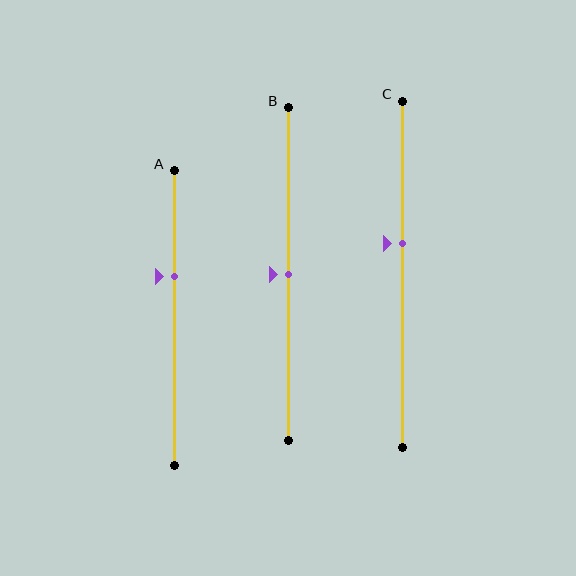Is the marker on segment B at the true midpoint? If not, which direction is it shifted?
Yes, the marker on segment B is at the true midpoint.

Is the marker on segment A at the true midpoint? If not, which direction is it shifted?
No, the marker on segment A is shifted upward by about 14% of the segment length.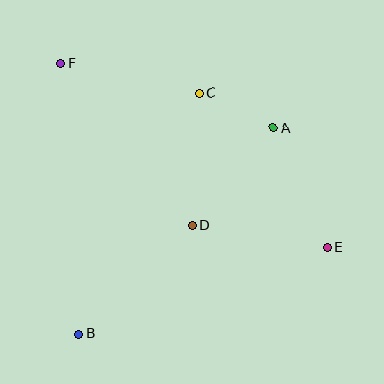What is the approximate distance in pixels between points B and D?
The distance between B and D is approximately 157 pixels.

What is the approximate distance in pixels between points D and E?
The distance between D and E is approximately 138 pixels.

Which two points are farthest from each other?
Points E and F are farthest from each other.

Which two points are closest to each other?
Points A and C are closest to each other.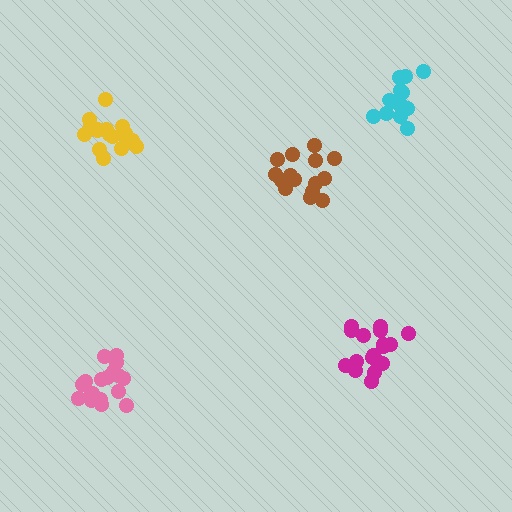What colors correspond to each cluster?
The clusters are colored: brown, yellow, magenta, pink, cyan.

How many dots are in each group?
Group 1: 15 dots, Group 2: 17 dots, Group 3: 18 dots, Group 4: 19 dots, Group 5: 14 dots (83 total).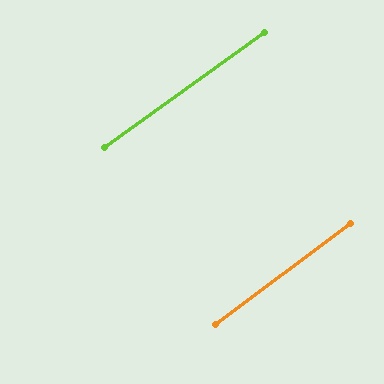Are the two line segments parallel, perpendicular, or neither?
Parallel — their directions differ by only 1.1°.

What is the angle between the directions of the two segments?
Approximately 1 degree.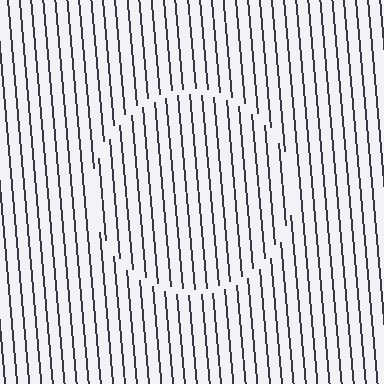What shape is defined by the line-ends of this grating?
An illusory circle. The interior of the shape contains the same grating, shifted by half a period — the contour is defined by the phase discontinuity where line-ends from the inner and outer gratings abut.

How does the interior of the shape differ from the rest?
The interior of the shape contains the same grating, shifted by half a period — the contour is defined by the phase discontinuity where line-ends from the inner and outer gratings abut.